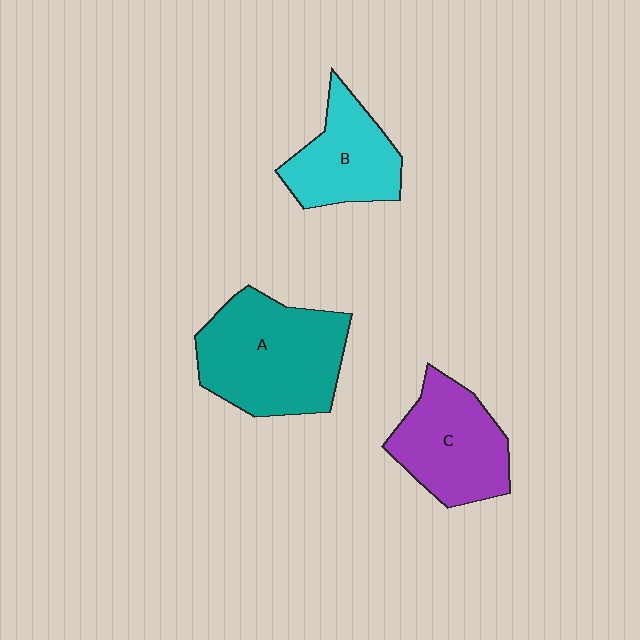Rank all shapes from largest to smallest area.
From largest to smallest: A (teal), C (purple), B (cyan).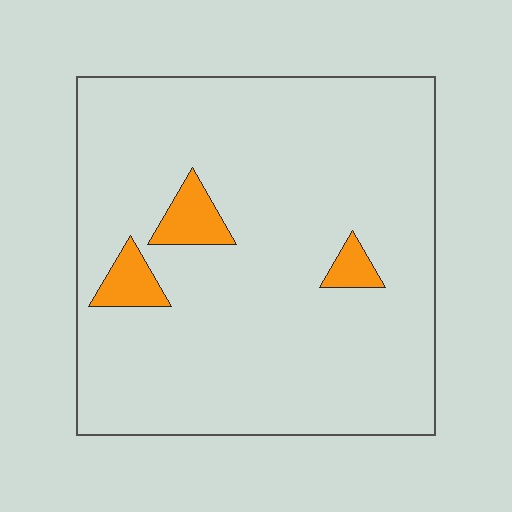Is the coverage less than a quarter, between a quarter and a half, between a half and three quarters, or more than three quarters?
Less than a quarter.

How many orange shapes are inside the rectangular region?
3.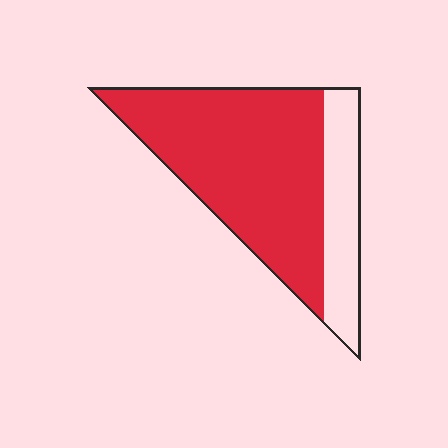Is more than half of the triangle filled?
Yes.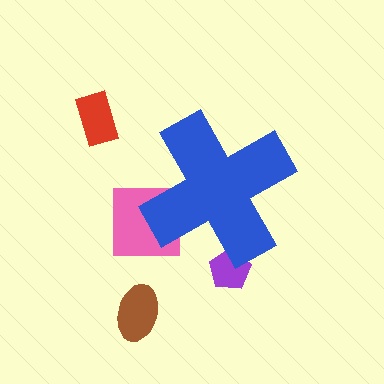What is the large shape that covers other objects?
A blue cross.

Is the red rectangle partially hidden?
No, the red rectangle is fully visible.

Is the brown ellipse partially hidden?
No, the brown ellipse is fully visible.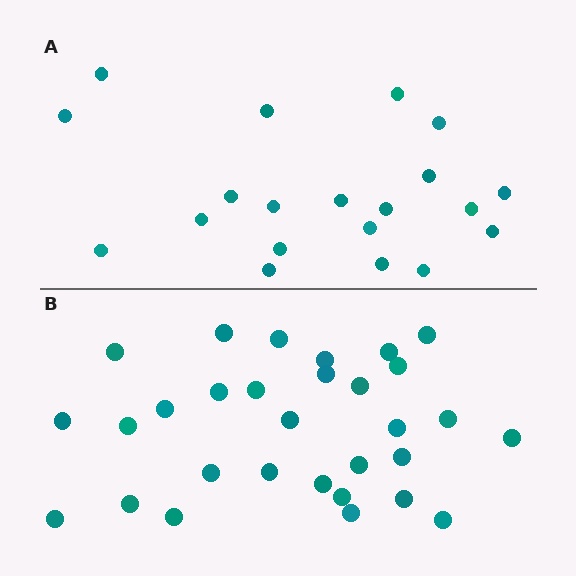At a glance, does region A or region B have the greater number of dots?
Region B (the bottom region) has more dots.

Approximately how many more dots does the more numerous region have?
Region B has roughly 10 or so more dots than region A.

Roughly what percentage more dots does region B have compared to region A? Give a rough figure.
About 50% more.